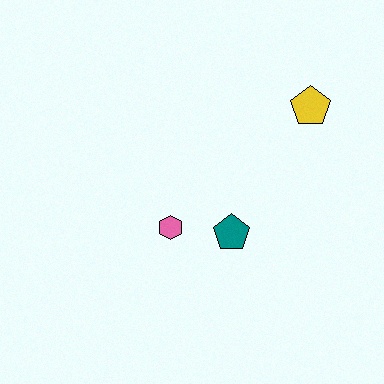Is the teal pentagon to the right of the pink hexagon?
Yes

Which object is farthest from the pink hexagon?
The yellow pentagon is farthest from the pink hexagon.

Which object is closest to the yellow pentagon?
The teal pentagon is closest to the yellow pentagon.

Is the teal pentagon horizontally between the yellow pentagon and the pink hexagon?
Yes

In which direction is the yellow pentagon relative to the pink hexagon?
The yellow pentagon is to the right of the pink hexagon.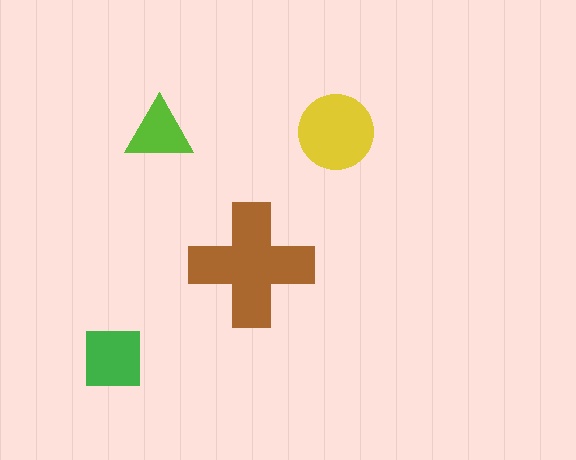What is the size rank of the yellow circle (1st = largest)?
2nd.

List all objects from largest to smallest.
The brown cross, the yellow circle, the green square, the lime triangle.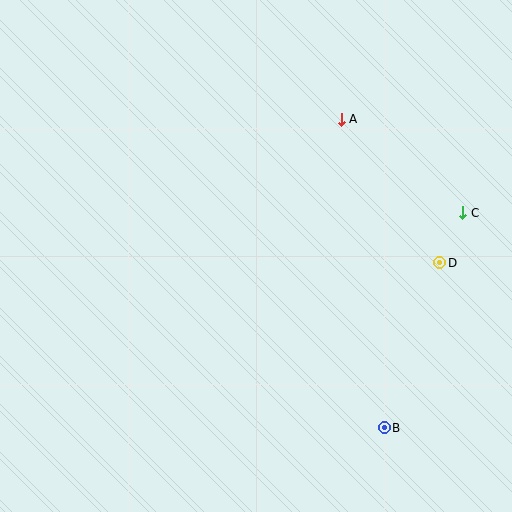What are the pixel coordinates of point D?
Point D is at (440, 263).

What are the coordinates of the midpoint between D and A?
The midpoint between D and A is at (390, 191).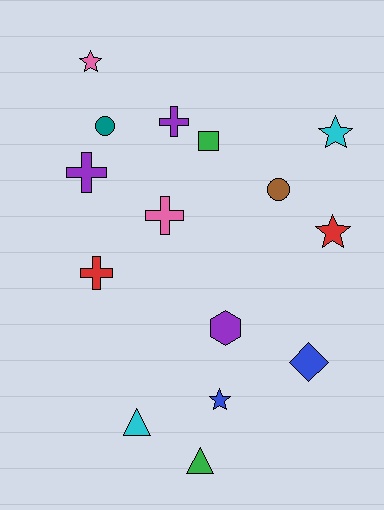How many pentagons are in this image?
There are no pentagons.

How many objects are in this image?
There are 15 objects.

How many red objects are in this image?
There are 2 red objects.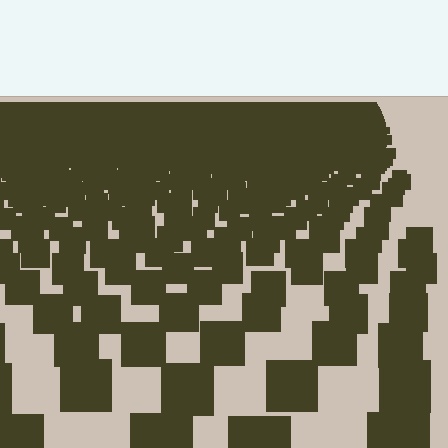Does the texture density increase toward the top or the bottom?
Density increases toward the top.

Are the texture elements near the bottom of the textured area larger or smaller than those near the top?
Larger. Near the bottom, elements are closer to the viewer and appear at a bigger on-screen size.